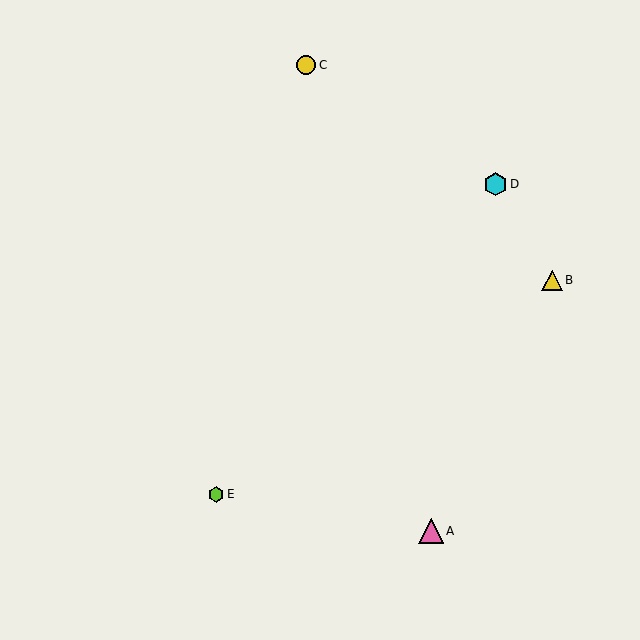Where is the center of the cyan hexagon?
The center of the cyan hexagon is at (496, 184).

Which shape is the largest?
The pink triangle (labeled A) is the largest.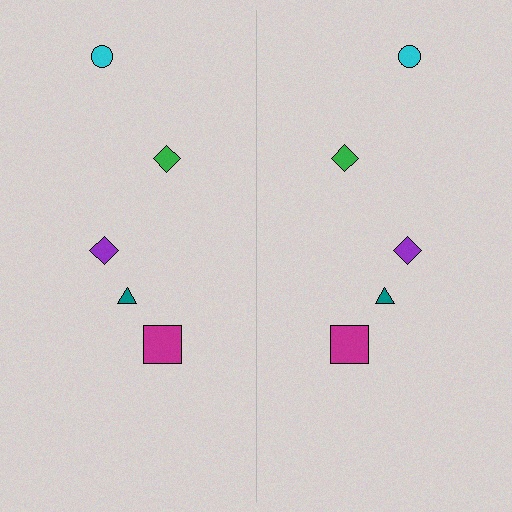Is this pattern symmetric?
Yes, this pattern has bilateral (reflection) symmetry.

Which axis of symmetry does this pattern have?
The pattern has a vertical axis of symmetry running through the center of the image.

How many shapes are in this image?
There are 10 shapes in this image.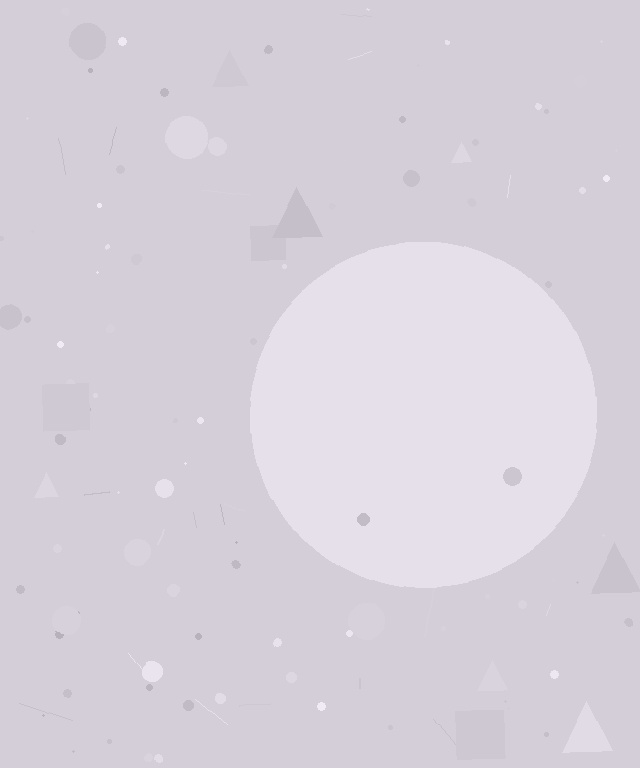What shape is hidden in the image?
A circle is hidden in the image.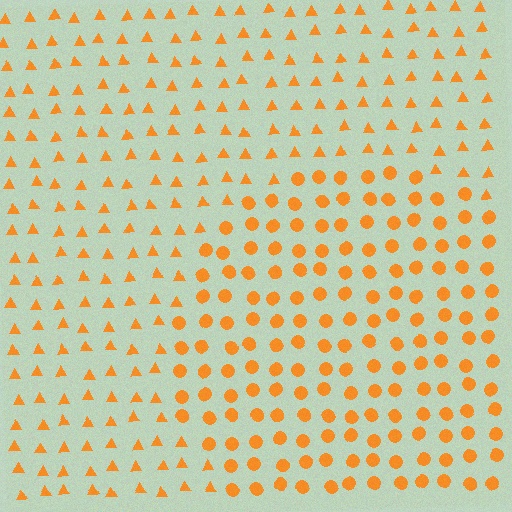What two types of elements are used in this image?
The image uses circles inside the circle region and triangles outside it.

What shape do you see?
I see a circle.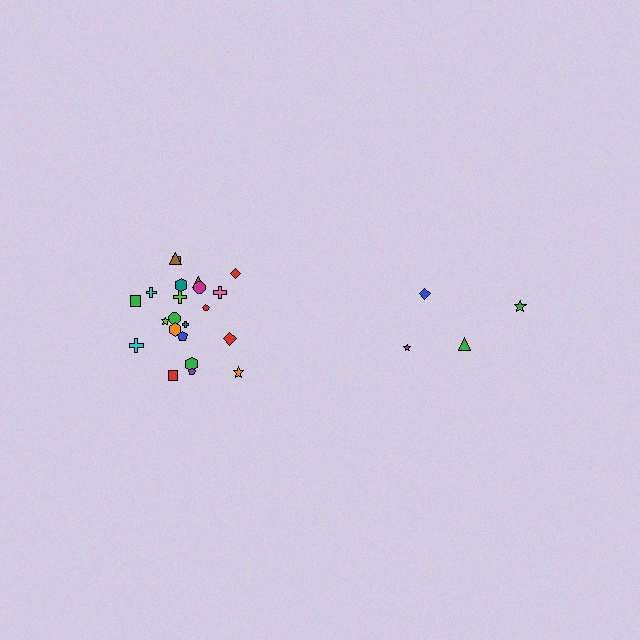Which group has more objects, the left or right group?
The left group.